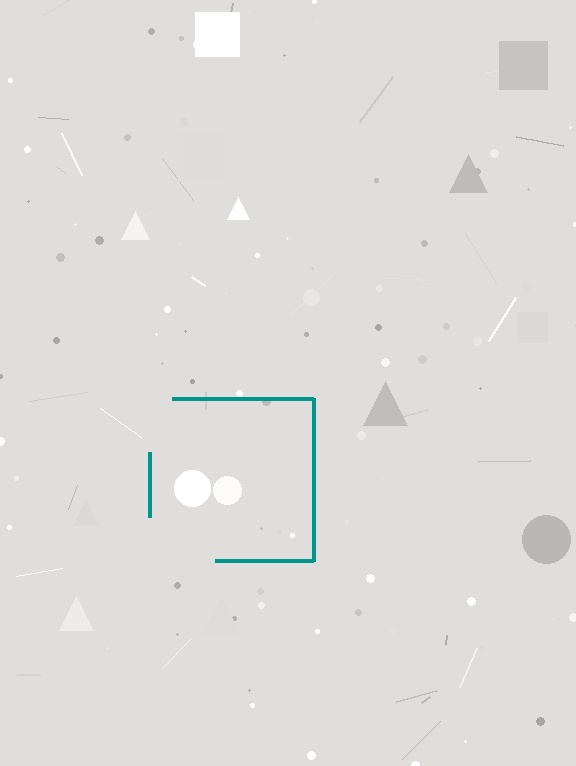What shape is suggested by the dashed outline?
The dashed outline suggests a square.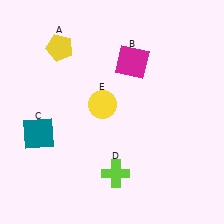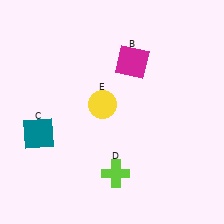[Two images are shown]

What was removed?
The yellow pentagon (A) was removed in Image 2.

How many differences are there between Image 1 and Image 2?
There is 1 difference between the two images.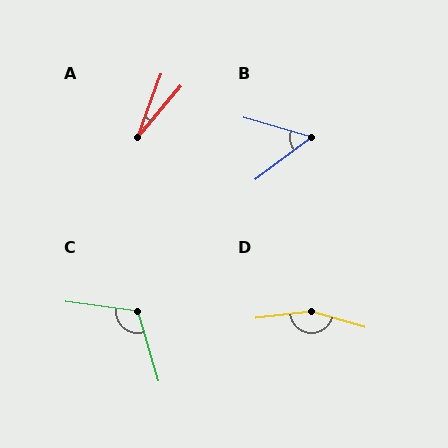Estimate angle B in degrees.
Approximately 53 degrees.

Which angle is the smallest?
A, at approximately 20 degrees.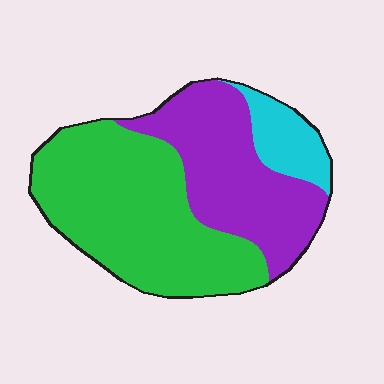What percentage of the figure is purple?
Purple takes up between a quarter and a half of the figure.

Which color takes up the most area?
Green, at roughly 55%.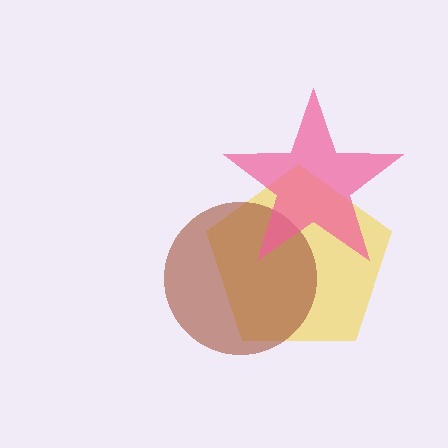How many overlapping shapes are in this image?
There are 3 overlapping shapes in the image.